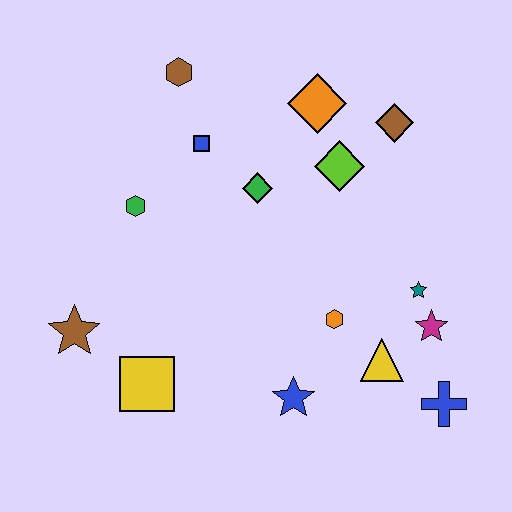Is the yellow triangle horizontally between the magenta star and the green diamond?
Yes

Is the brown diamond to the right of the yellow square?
Yes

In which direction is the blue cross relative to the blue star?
The blue cross is to the right of the blue star.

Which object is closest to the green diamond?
The blue square is closest to the green diamond.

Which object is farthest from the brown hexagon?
The blue cross is farthest from the brown hexagon.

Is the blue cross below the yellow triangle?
Yes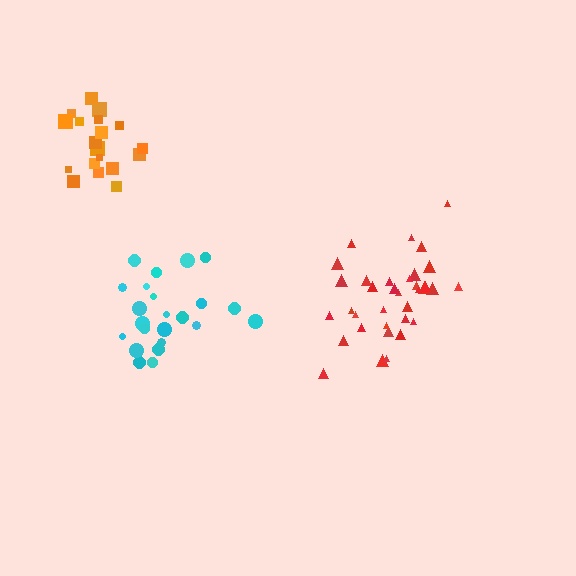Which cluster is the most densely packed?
Orange.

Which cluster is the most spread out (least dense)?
Cyan.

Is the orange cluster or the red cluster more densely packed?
Orange.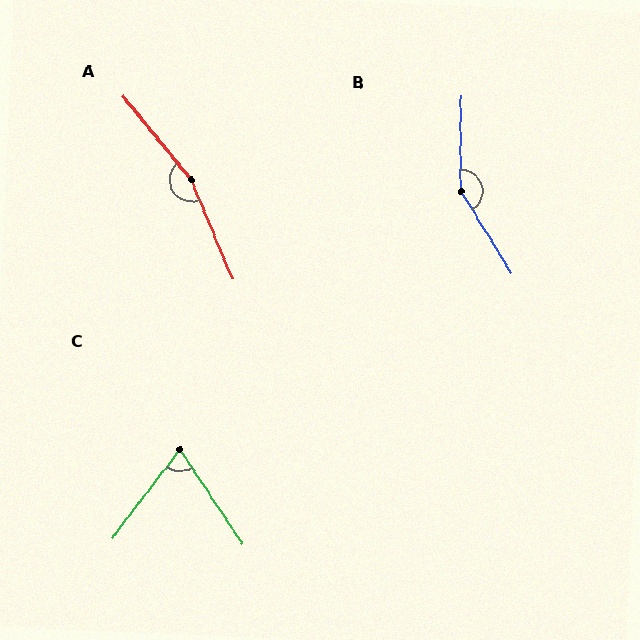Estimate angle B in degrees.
Approximately 148 degrees.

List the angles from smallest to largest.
C (71°), B (148°), A (163°).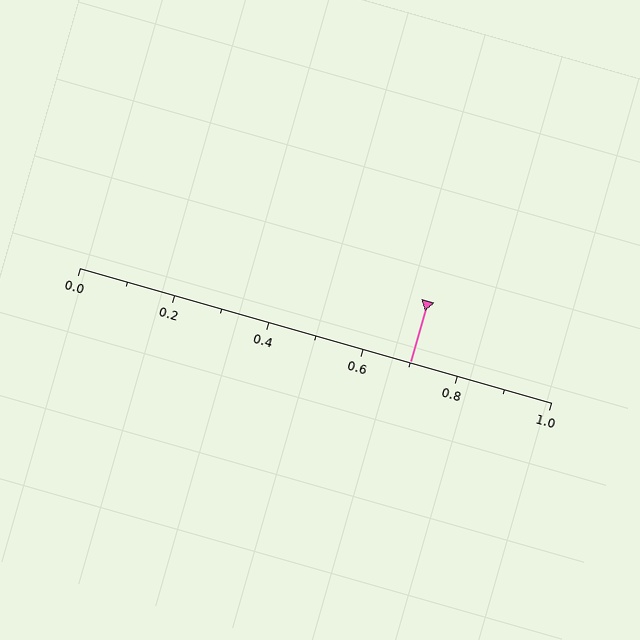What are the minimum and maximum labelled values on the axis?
The axis runs from 0.0 to 1.0.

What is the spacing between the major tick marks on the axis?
The major ticks are spaced 0.2 apart.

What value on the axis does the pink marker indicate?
The marker indicates approximately 0.7.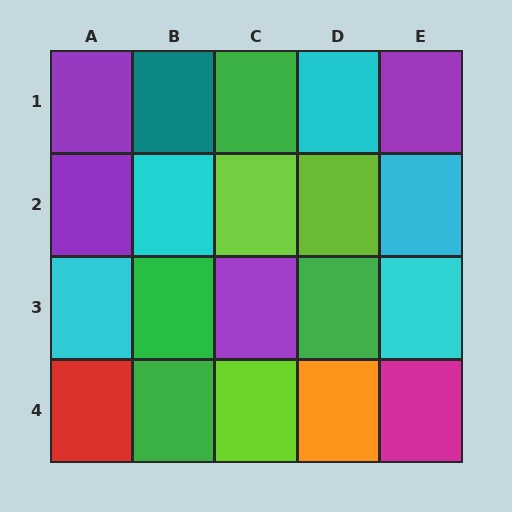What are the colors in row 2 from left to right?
Purple, cyan, lime, lime, cyan.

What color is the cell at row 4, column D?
Orange.